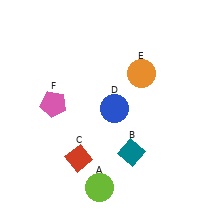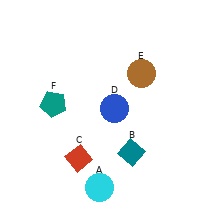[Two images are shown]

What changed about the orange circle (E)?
In Image 1, E is orange. In Image 2, it changed to brown.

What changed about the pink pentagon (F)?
In Image 1, F is pink. In Image 2, it changed to teal.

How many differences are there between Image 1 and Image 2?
There are 3 differences between the two images.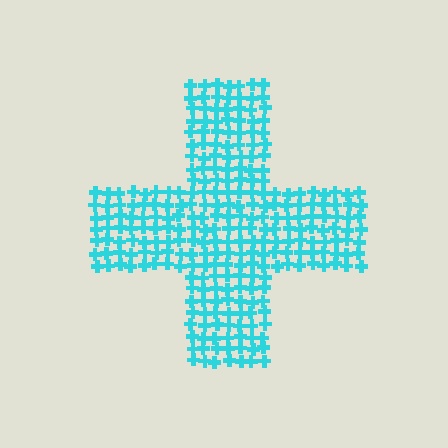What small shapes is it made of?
It is made of small crosses.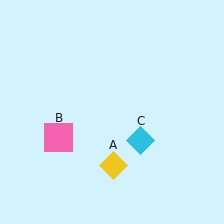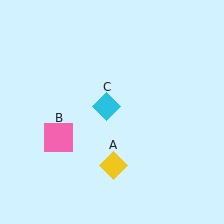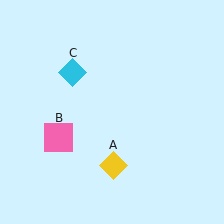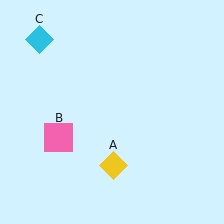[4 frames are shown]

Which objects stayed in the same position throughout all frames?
Yellow diamond (object A) and pink square (object B) remained stationary.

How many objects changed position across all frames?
1 object changed position: cyan diamond (object C).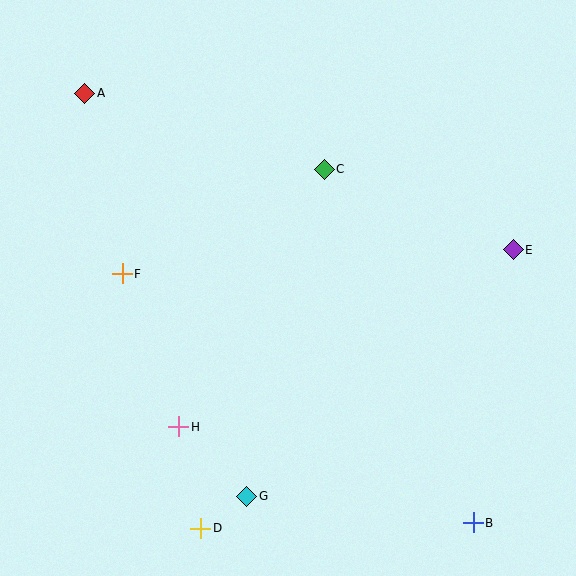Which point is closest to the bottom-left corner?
Point D is closest to the bottom-left corner.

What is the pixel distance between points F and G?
The distance between F and G is 255 pixels.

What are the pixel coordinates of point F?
Point F is at (122, 274).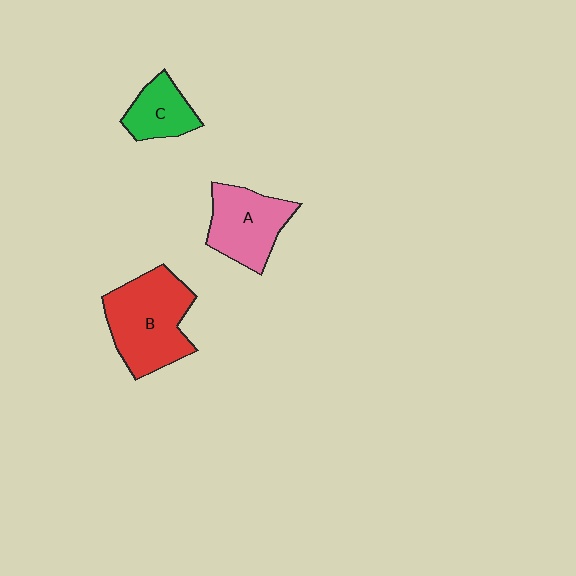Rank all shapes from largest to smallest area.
From largest to smallest: B (red), A (pink), C (green).